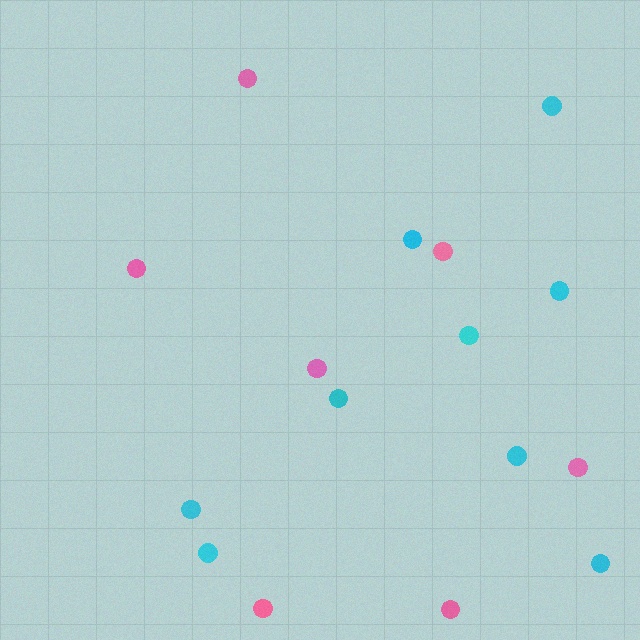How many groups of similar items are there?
There are 2 groups: one group of pink circles (7) and one group of cyan circles (9).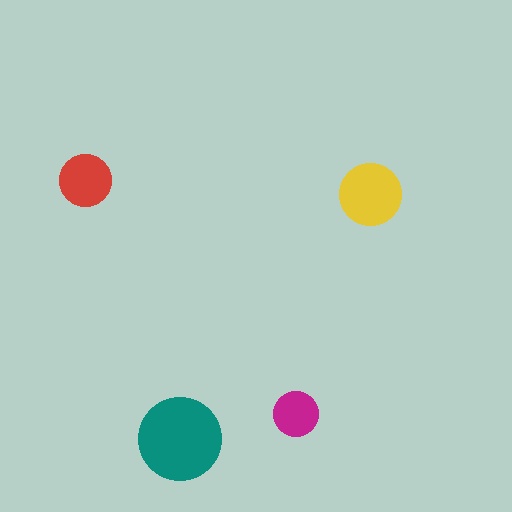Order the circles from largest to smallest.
the teal one, the yellow one, the red one, the magenta one.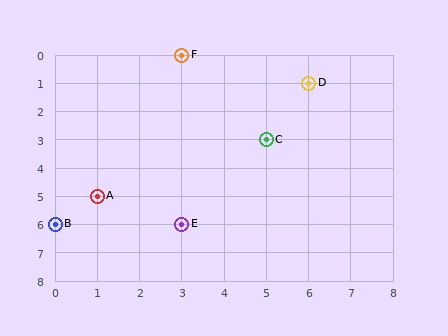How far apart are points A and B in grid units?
Points A and B are 1 column and 1 row apart (about 1.4 grid units diagonally).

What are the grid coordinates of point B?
Point B is at grid coordinates (0, 6).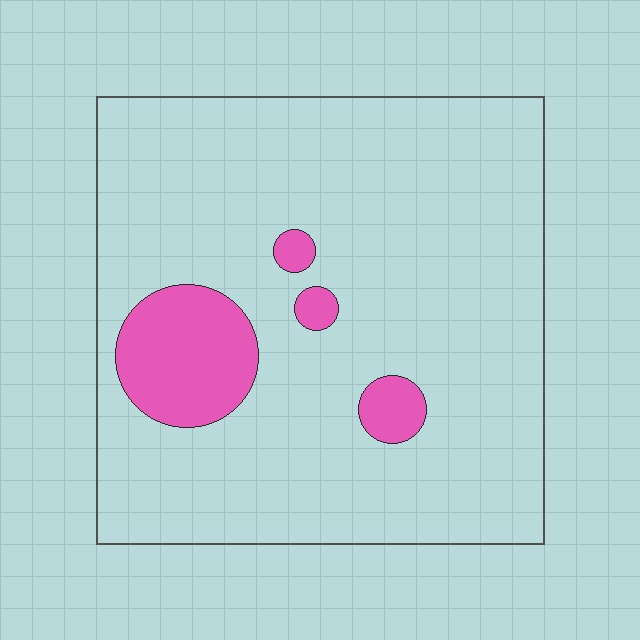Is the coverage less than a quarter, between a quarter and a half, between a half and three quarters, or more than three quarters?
Less than a quarter.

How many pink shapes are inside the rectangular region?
4.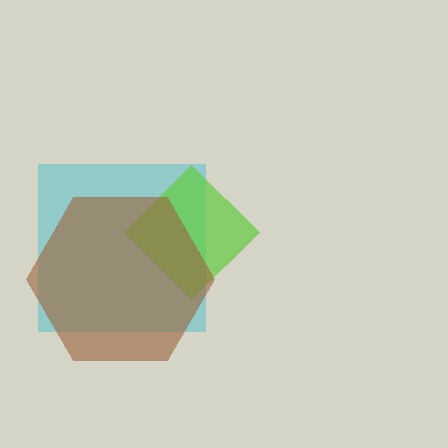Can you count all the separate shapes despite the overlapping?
Yes, there are 3 separate shapes.